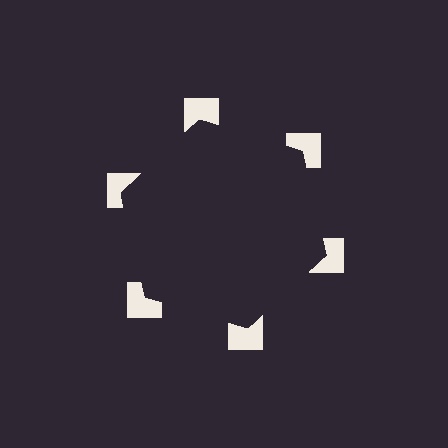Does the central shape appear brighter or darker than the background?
It typically appears slightly darker than the background, even though no actual brightness change is drawn.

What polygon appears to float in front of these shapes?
An illusory hexagon — its edges are inferred from the aligned wedge cuts in the notched squares, not physically drawn.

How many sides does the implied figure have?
6 sides.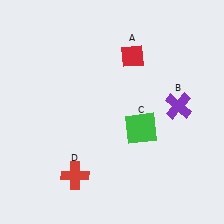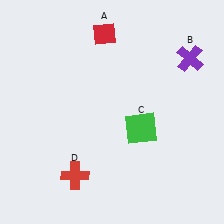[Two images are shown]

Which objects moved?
The objects that moved are: the red diamond (A), the purple cross (B).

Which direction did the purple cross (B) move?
The purple cross (B) moved up.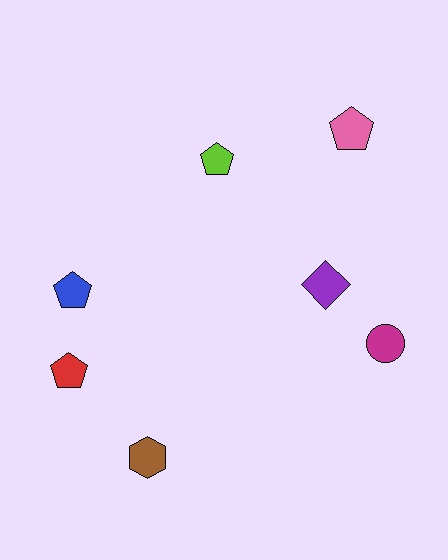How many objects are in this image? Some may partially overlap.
There are 7 objects.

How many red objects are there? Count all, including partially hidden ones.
There is 1 red object.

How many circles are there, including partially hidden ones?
There is 1 circle.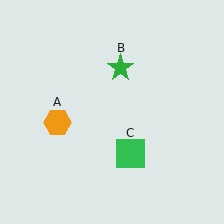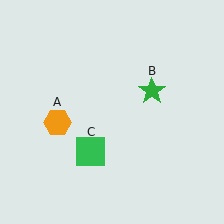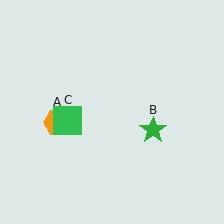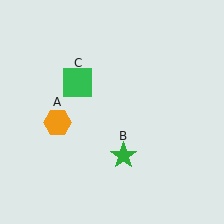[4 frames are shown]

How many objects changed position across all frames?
2 objects changed position: green star (object B), green square (object C).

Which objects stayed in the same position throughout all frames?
Orange hexagon (object A) remained stationary.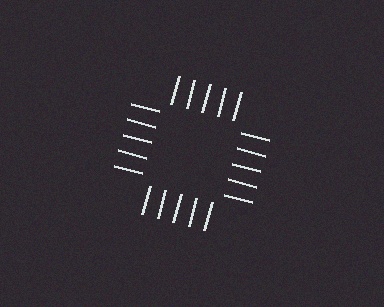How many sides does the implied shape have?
4 sides — the line-ends trace a square.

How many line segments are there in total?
20 — 5 along each of the 4 edges.